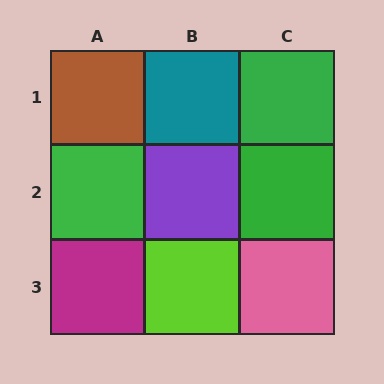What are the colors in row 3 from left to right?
Magenta, lime, pink.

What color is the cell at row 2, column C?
Green.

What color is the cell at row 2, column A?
Green.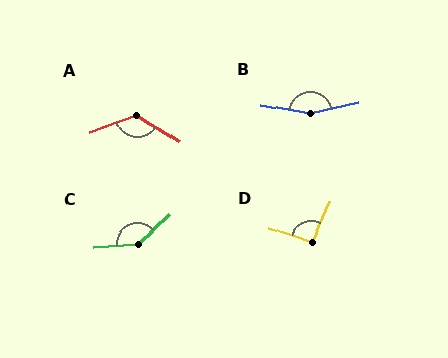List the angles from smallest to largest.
D (95°), A (128°), C (141°), B (156°).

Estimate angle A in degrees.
Approximately 128 degrees.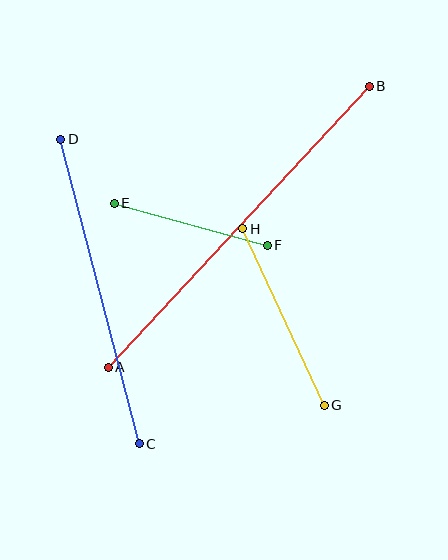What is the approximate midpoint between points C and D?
The midpoint is at approximately (100, 291) pixels.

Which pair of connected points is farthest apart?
Points A and B are farthest apart.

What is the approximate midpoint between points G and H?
The midpoint is at approximately (284, 317) pixels.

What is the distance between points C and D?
The distance is approximately 315 pixels.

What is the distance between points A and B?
The distance is approximately 383 pixels.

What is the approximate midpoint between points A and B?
The midpoint is at approximately (239, 227) pixels.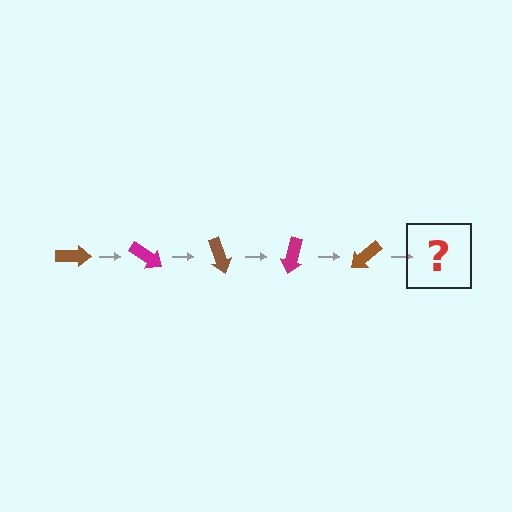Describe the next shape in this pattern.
It should be a magenta arrow, rotated 175 degrees from the start.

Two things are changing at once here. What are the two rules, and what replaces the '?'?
The two rules are that it rotates 35 degrees each step and the color cycles through brown and magenta. The '?' should be a magenta arrow, rotated 175 degrees from the start.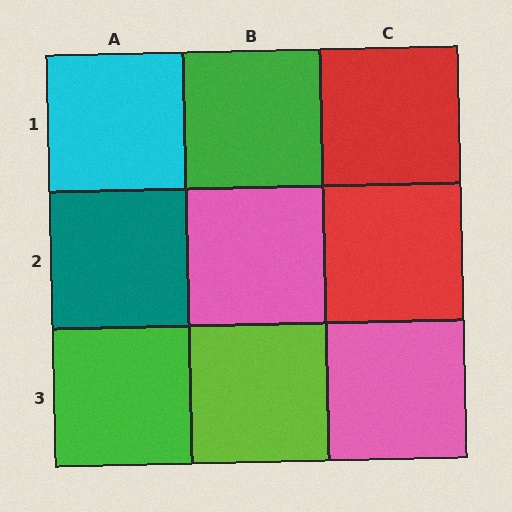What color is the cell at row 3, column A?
Green.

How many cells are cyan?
1 cell is cyan.